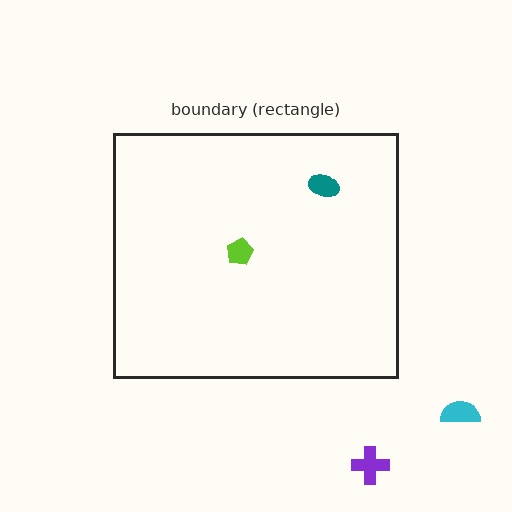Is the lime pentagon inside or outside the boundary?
Inside.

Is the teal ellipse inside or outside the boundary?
Inside.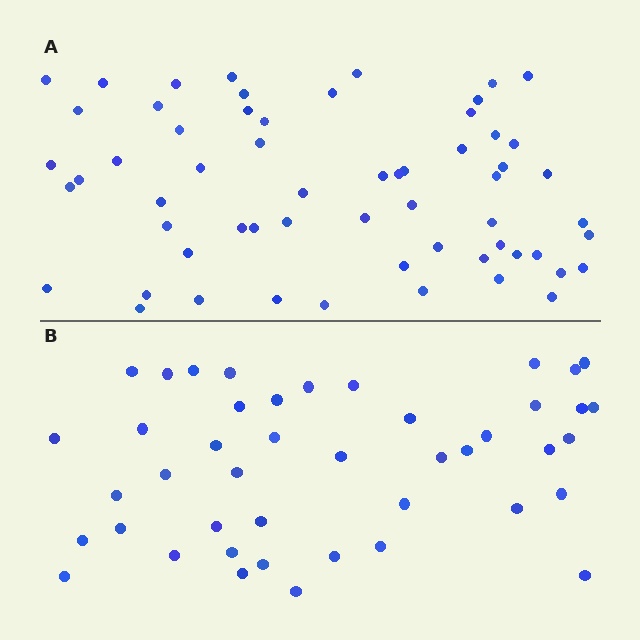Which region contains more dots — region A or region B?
Region A (the top region) has more dots.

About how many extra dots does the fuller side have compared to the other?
Region A has approximately 15 more dots than region B.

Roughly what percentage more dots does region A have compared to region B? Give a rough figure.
About 35% more.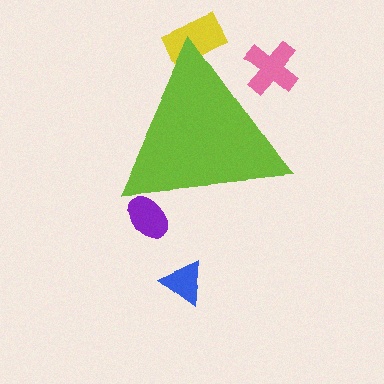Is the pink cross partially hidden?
Yes, the pink cross is partially hidden behind the lime triangle.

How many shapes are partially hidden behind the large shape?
3 shapes are partially hidden.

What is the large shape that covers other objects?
A lime triangle.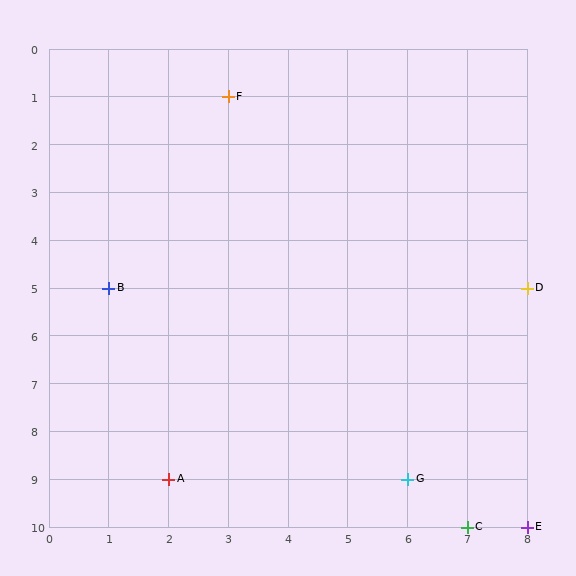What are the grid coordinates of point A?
Point A is at grid coordinates (2, 9).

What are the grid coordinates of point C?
Point C is at grid coordinates (7, 10).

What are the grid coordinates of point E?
Point E is at grid coordinates (8, 10).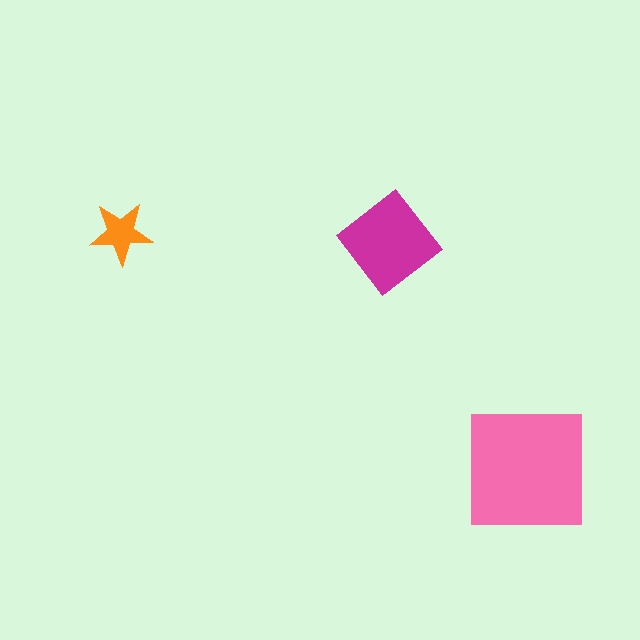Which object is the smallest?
The orange star.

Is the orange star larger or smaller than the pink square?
Smaller.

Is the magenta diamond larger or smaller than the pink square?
Smaller.